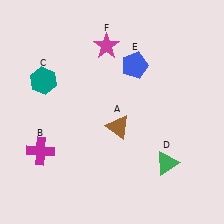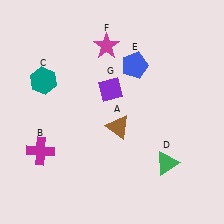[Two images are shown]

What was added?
A purple diamond (G) was added in Image 2.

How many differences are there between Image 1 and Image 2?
There is 1 difference between the two images.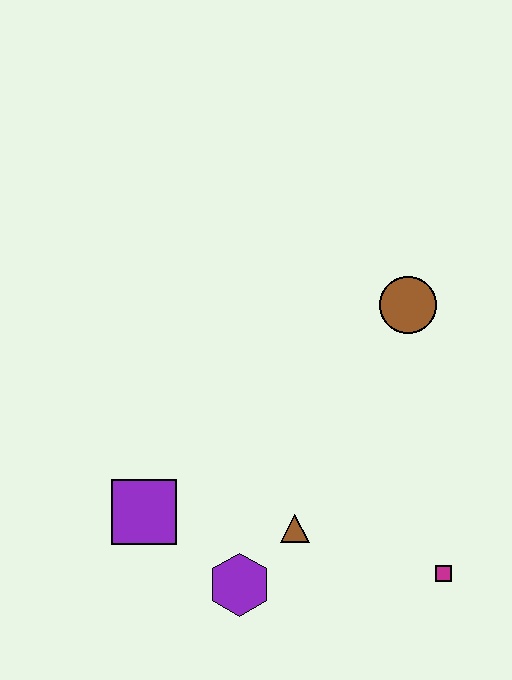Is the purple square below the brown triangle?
No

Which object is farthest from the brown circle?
The purple square is farthest from the brown circle.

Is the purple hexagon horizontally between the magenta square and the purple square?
Yes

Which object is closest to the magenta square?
The brown triangle is closest to the magenta square.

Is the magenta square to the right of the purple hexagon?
Yes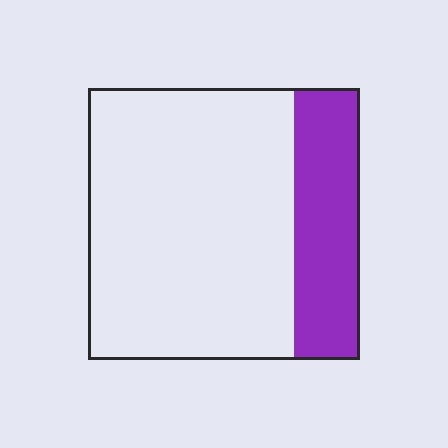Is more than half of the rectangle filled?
No.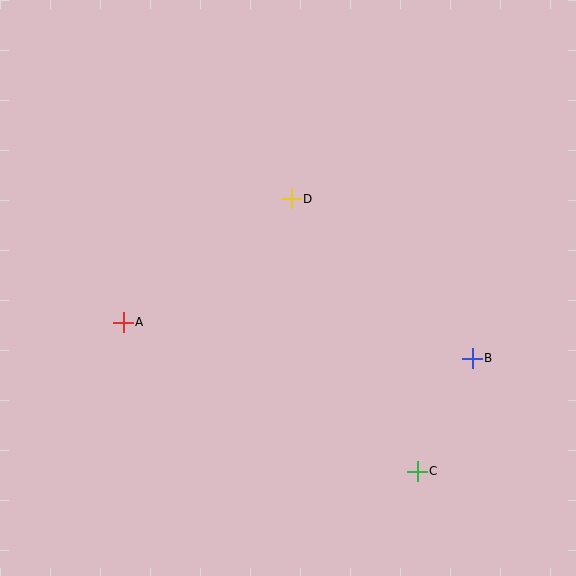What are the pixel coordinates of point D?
Point D is at (291, 199).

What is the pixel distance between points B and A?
The distance between B and A is 351 pixels.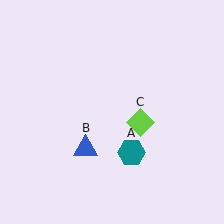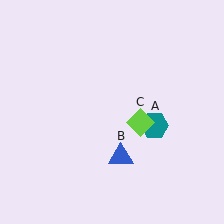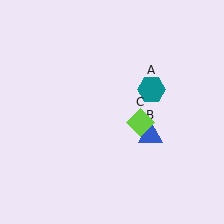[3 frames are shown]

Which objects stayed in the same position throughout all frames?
Lime diamond (object C) remained stationary.